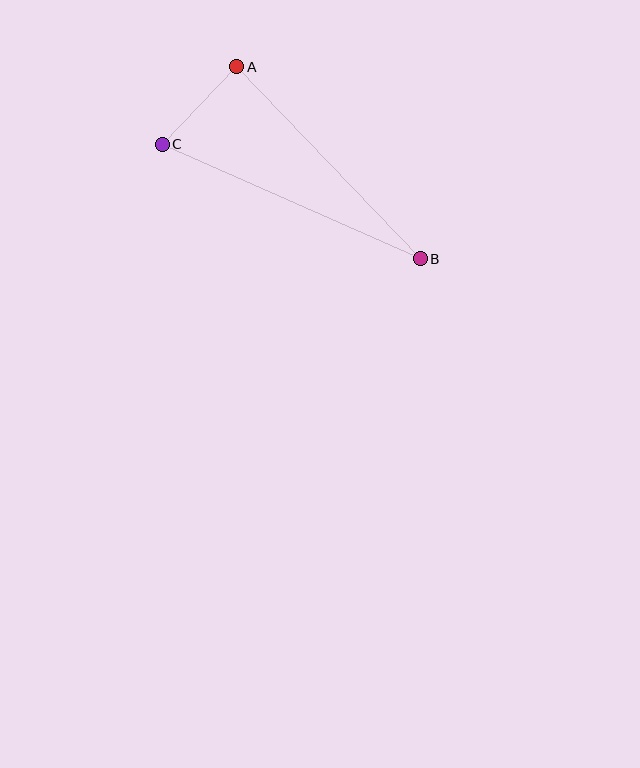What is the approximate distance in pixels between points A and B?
The distance between A and B is approximately 265 pixels.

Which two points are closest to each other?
Points A and C are closest to each other.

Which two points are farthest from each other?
Points B and C are farthest from each other.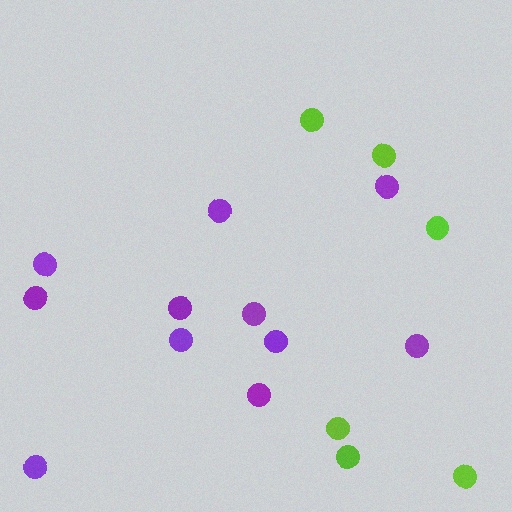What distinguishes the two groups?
There are 2 groups: one group of purple circles (11) and one group of lime circles (6).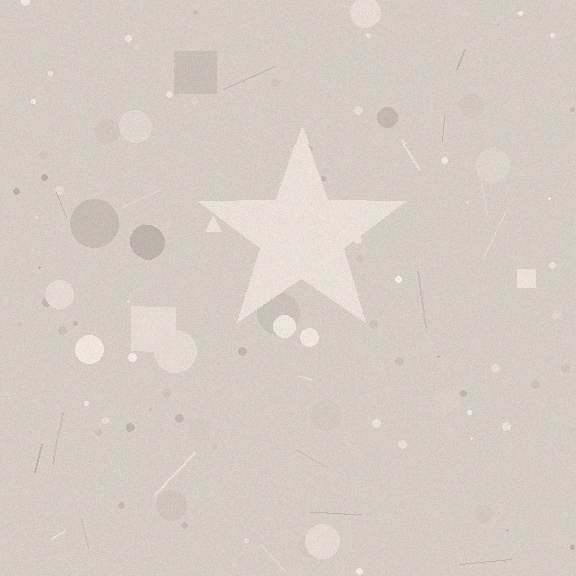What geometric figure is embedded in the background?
A star is embedded in the background.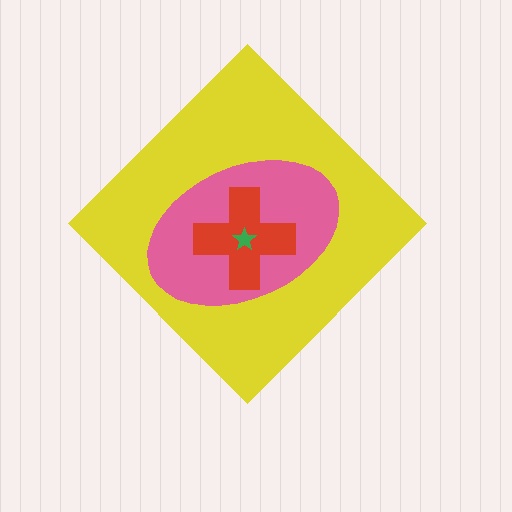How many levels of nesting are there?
4.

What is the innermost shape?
The green star.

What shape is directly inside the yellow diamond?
The pink ellipse.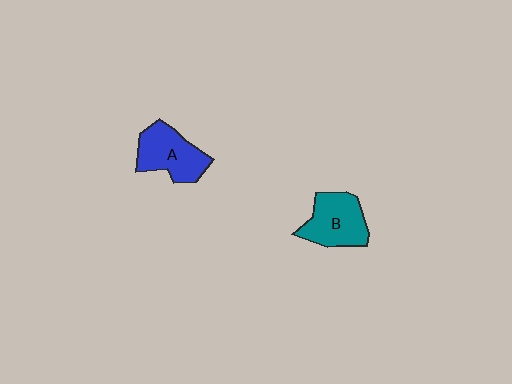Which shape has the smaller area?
Shape B (teal).